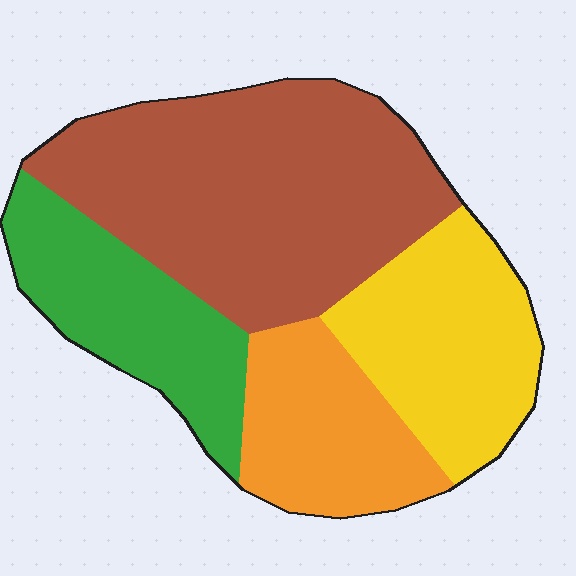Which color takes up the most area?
Brown, at roughly 40%.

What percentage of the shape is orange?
Orange covers about 15% of the shape.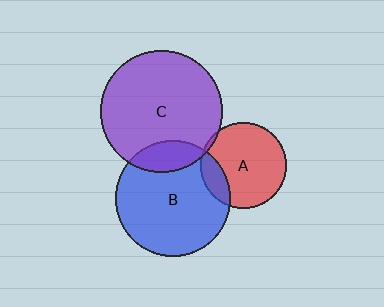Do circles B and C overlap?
Yes.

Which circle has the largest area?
Circle C (purple).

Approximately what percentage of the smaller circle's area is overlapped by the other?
Approximately 15%.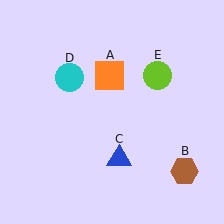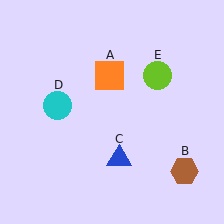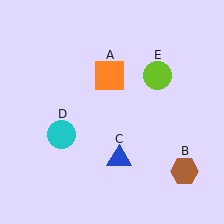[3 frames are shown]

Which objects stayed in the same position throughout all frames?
Orange square (object A) and brown hexagon (object B) and blue triangle (object C) and lime circle (object E) remained stationary.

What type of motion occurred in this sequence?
The cyan circle (object D) rotated counterclockwise around the center of the scene.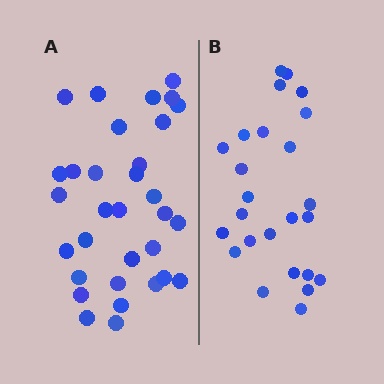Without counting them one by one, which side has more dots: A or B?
Region A (the left region) has more dots.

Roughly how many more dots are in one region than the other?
Region A has roughly 8 or so more dots than region B.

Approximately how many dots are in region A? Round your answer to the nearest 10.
About 30 dots. (The exact count is 32, which rounds to 30.)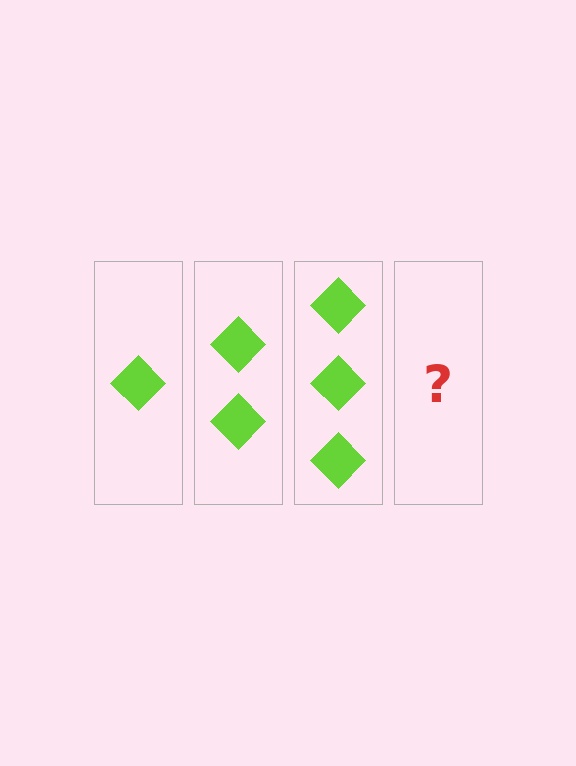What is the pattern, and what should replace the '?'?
The pattern is that each step adds one more diamond. The '?' should be 4 diamonds.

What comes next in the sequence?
The next element should be 4 diamonds.